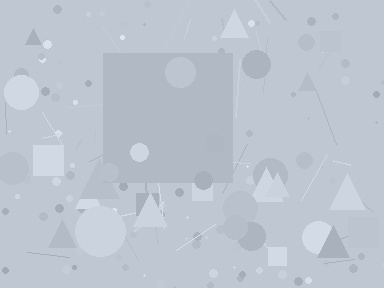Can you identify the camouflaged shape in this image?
The camouflaged shape is a square.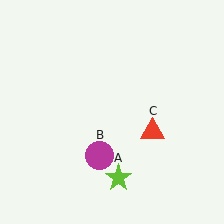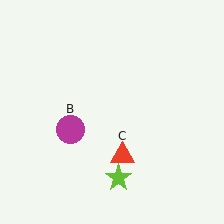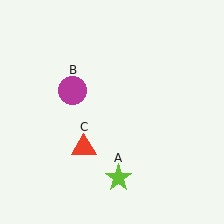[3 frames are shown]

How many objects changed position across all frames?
2 objects changed position: magenta circle (object B), red triangle (object C).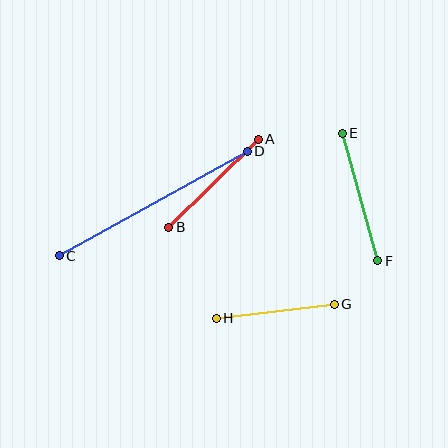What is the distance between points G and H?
The distance is approximately 119 pixels.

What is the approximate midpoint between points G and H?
The midpoint is at approximately (275, 311) pixels.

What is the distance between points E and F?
The distance is approximately 132 pixels.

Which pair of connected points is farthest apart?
Points C and D are farthest apart.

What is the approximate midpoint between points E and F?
The midpoint is at approximately (360, 197) pixels.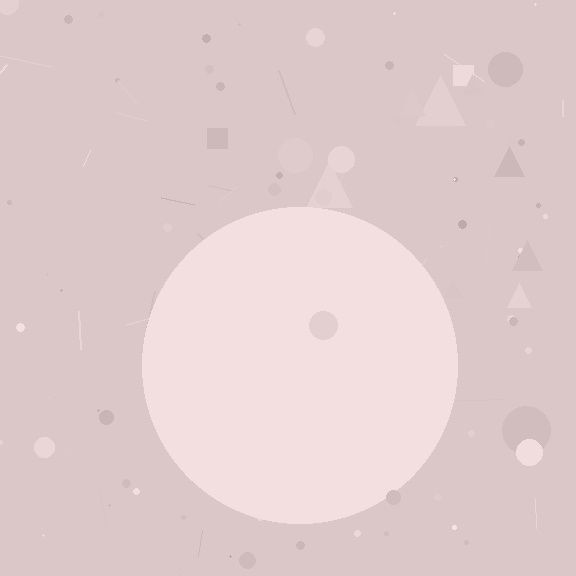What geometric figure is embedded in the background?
A circle is embedded in the background.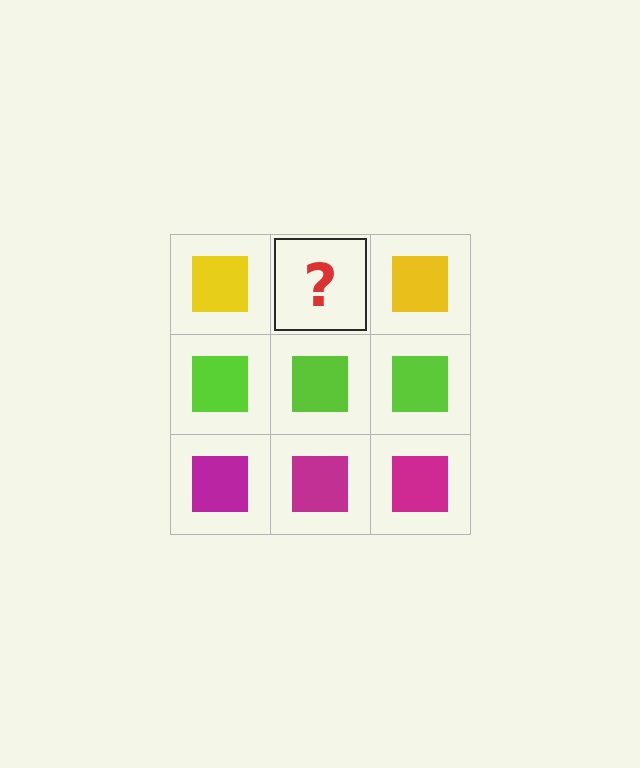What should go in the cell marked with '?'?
The missing cell should contain a yellow square.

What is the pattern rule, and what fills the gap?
The rule is that each row has a consistent color. The gap should be filled with a yellow square.